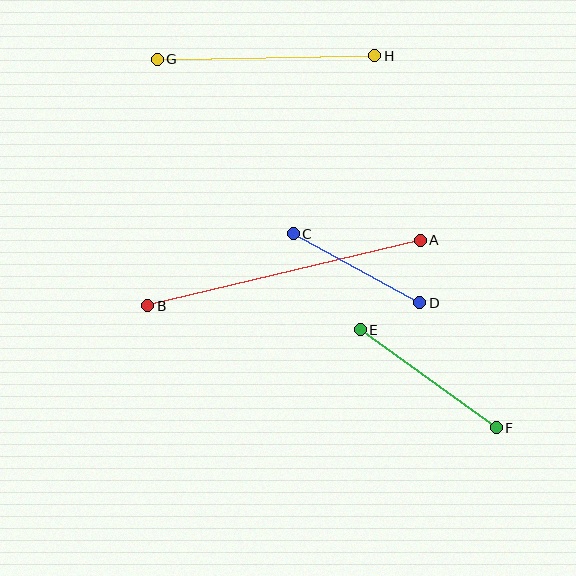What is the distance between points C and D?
The distance is approximately 144 pixels.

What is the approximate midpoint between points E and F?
The midpoint is at approximately (428, 379) pixels.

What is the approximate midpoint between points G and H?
The midpoint is at approximately (266, 58) pixels.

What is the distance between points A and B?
The distance is approximately 280 pixels.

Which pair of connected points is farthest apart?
Points A and B are farthest apart.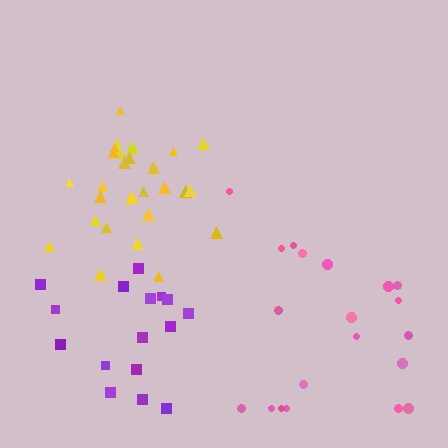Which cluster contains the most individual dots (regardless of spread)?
Yellow (27).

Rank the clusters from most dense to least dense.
yellow, pink, purple.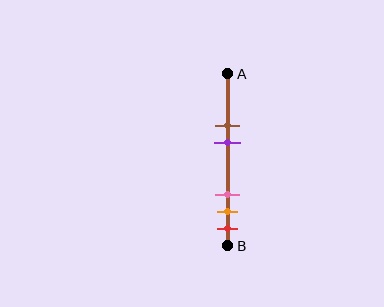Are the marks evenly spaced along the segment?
No, the marks are not evenly spaced.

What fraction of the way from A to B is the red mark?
The red mark is approximately 90% (0.9) of the way from A to B.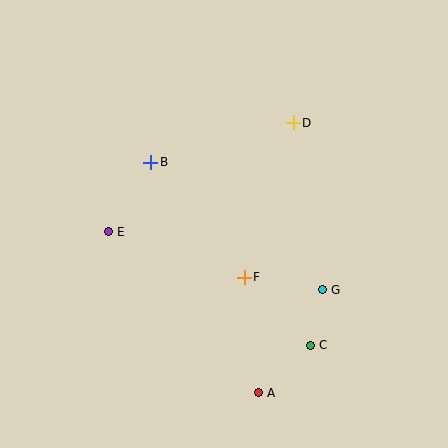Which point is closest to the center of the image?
Point F at (244, 277) is closest to the center.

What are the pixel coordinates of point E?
Point E is at (108, 232).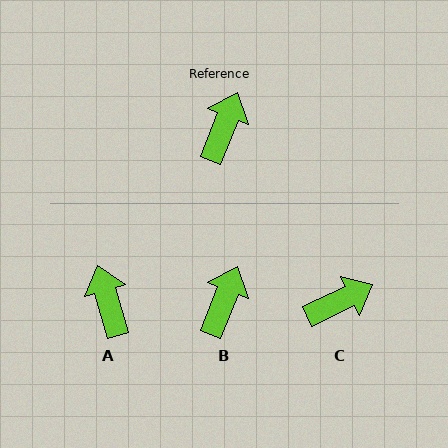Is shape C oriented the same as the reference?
No, it is off by about 43 degrees.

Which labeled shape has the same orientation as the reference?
B.